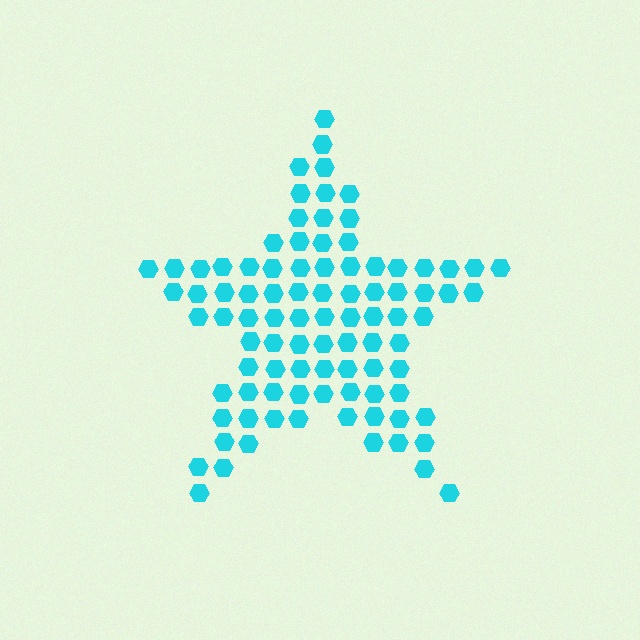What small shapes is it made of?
It is made of small hexagons.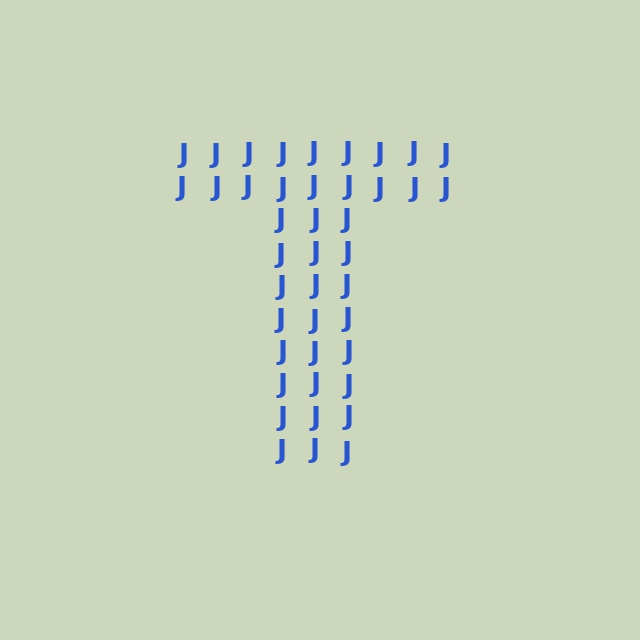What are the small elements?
The small elements are letter J's.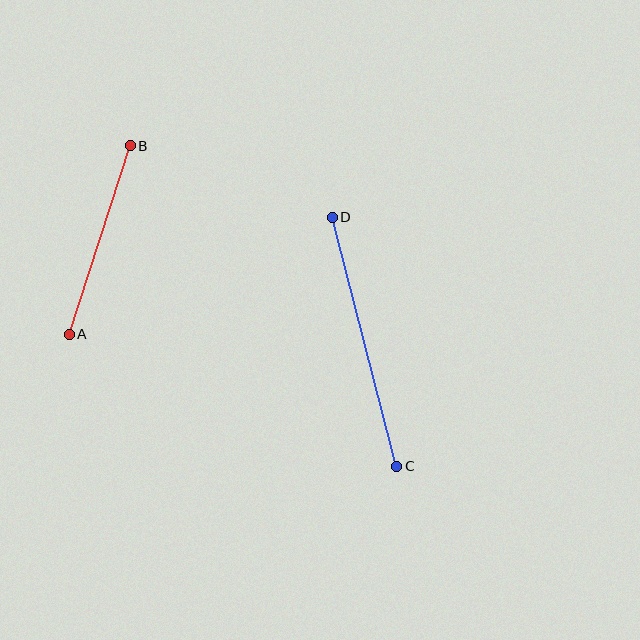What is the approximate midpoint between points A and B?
The midpoint is at approximately (100, 240) pixels.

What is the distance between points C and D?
The distance is approximately 257 pixels.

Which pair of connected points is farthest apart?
Points C and D are farthest apart.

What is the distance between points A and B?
The distance is approximately 198 pixels.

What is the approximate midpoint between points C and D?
The midpoint is at approximately (365, 342) pixels.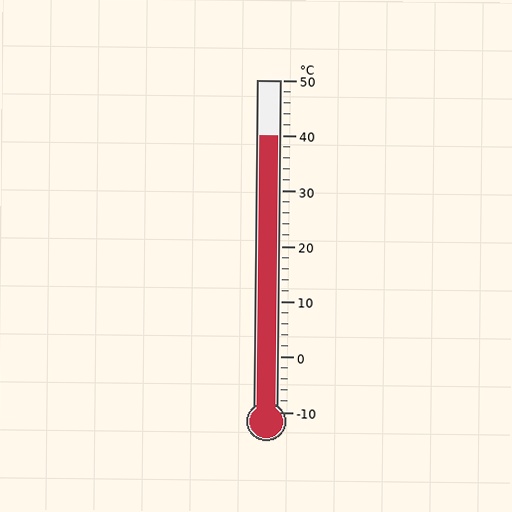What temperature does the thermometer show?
The thermometer shows approximately 40°C.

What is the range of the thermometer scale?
The thermometer scale ranges from -10°C to 50°C.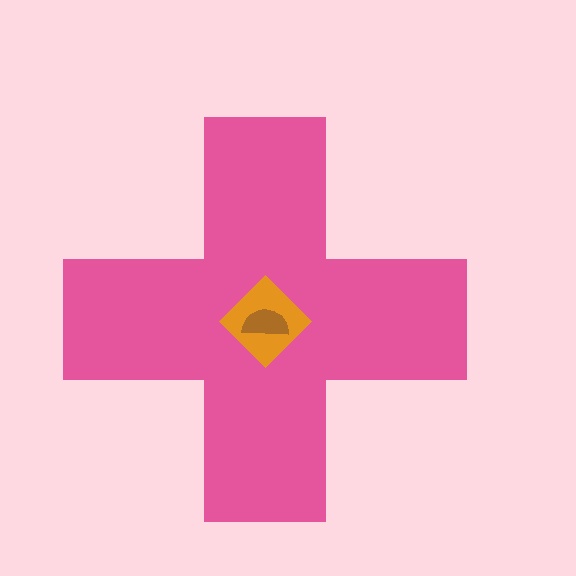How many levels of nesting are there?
3.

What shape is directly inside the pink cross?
The orange diamond.